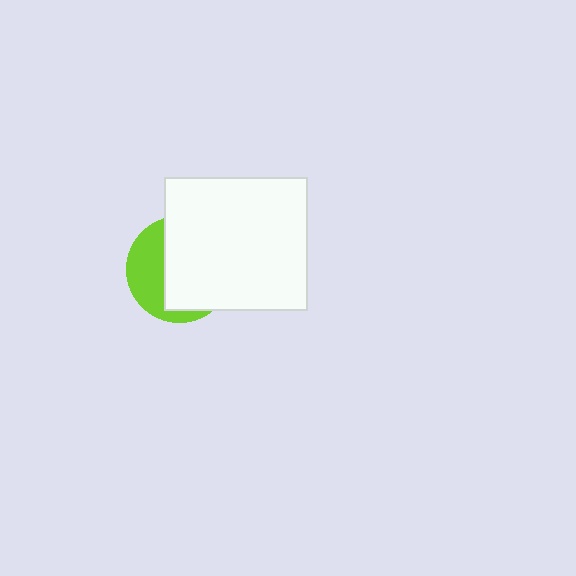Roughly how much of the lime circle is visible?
A small part of it is visible (roughly 36%).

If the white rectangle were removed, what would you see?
You would see the complete lime circle.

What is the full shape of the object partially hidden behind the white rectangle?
The partially hidden object is a lime circle.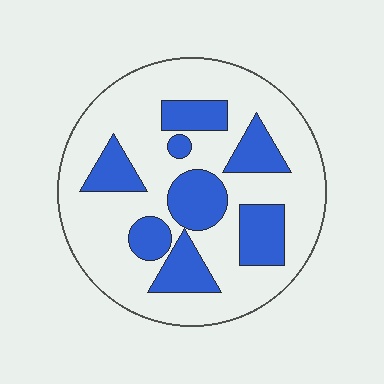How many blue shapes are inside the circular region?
8.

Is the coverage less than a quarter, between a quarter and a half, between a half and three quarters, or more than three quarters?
Between a quarter and a half.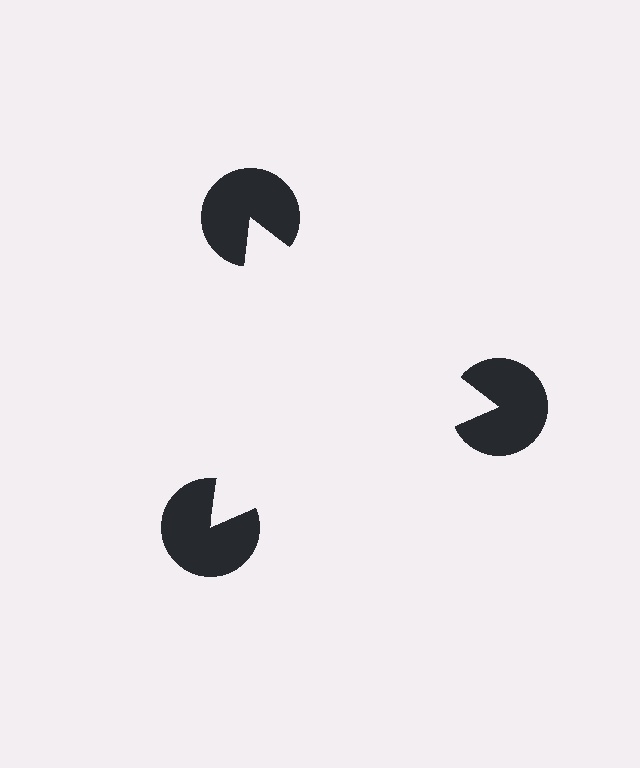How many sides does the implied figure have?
3 sides.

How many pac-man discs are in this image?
There are 3 — one at each vertex of the illusory triangle.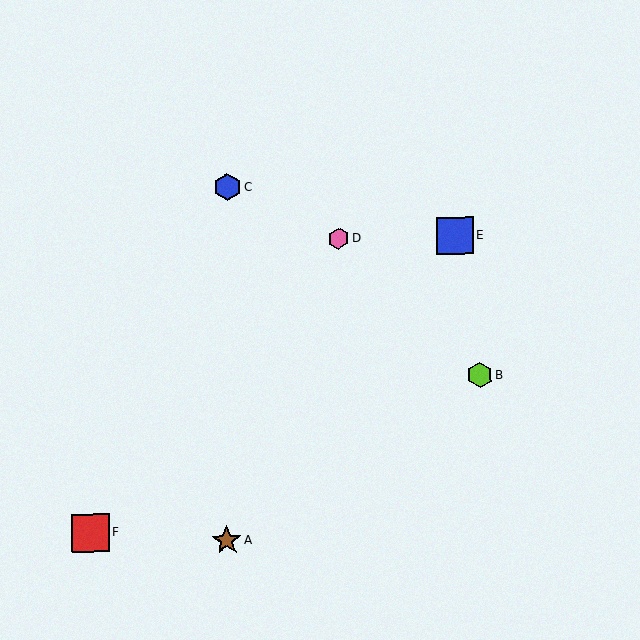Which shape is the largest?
The red square (labeled F) is the largest.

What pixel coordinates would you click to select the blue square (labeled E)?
Click at (455, 236) to select the blue square E.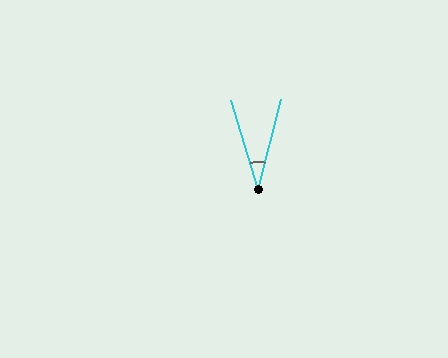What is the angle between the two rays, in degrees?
Approximately 32 degrees.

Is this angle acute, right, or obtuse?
It is acute.